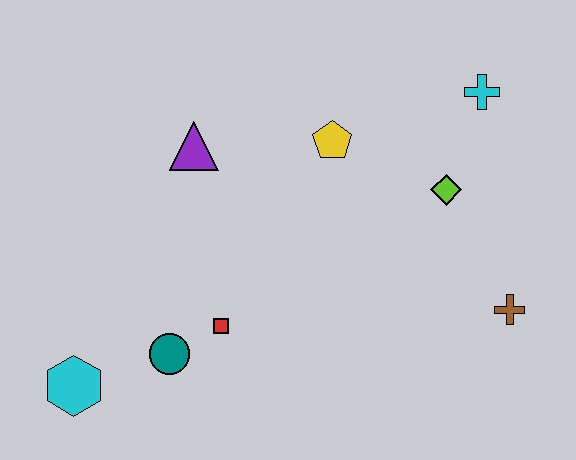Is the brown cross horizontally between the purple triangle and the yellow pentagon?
No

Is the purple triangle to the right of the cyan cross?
No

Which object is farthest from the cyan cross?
The cyan hexagon is farthest from the cyan cross.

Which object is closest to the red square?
The teal circle is closest to the red square.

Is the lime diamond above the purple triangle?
No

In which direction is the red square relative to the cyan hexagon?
The red square is to the right of the cyan hexagon.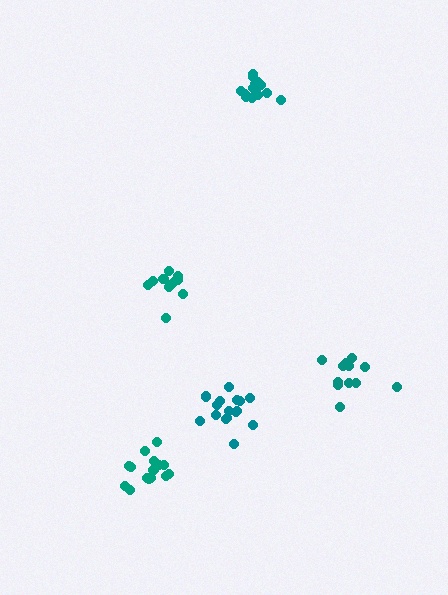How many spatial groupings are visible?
There are 5 spatial groupings.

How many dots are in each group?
Group 1: 14 dots, Group 2: 12 dots, Group 3: 16 dots, Group 4: 12 dots, Group 5: 16 dots (70 total).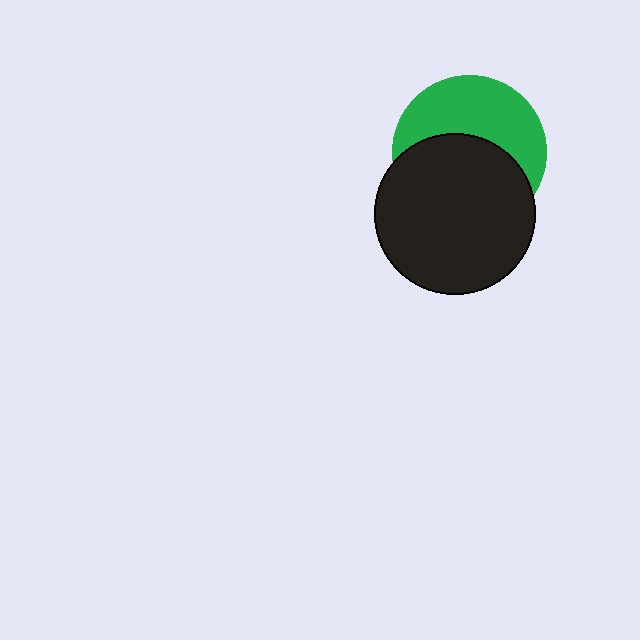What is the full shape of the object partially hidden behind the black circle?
The partially hidden object is a green circle.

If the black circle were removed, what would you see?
You would see the complete green circle.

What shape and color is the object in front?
The object in front is a black circle.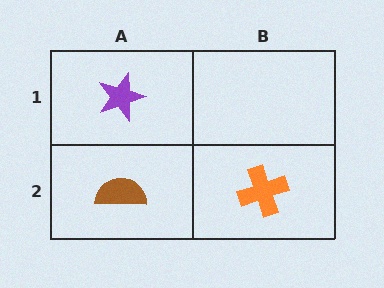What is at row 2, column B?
An orange cross.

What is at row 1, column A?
A purple star.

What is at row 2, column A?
A brown semicircle.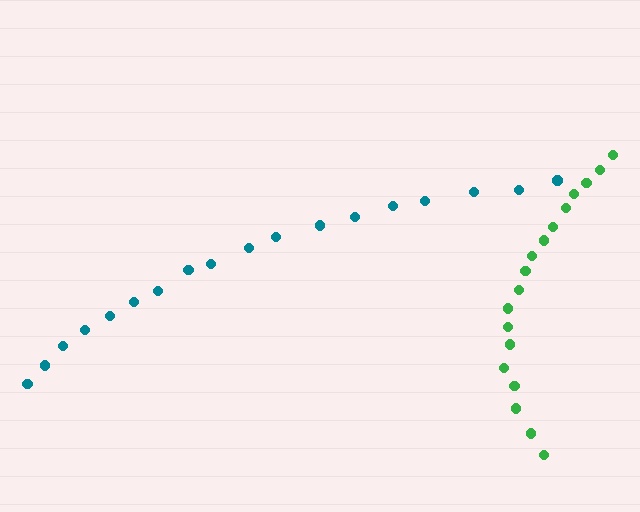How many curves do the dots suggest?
There are 2 distinct paths.